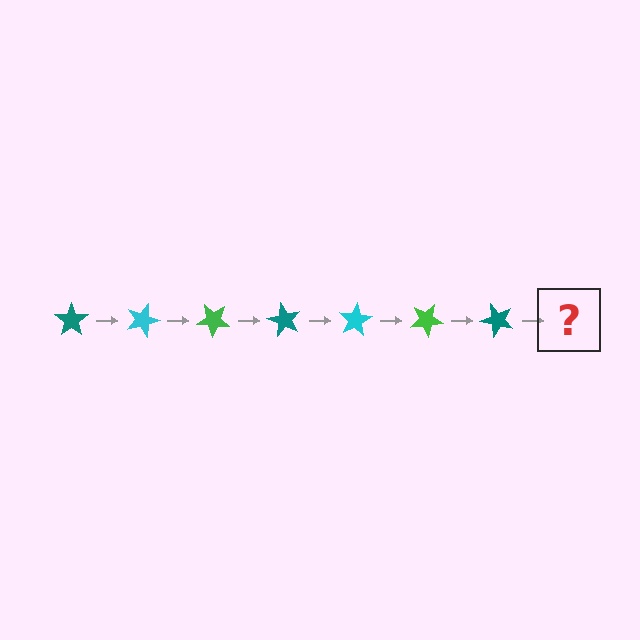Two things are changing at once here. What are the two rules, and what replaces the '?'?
The two rules are that it rotates 20 degrees each step and the color cycles through teal, cyan, and green. The '?' should be a cyan star, rotated 140 degrees from the start.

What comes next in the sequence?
The next element should be a cyan star, rotated 140 degrees from the start.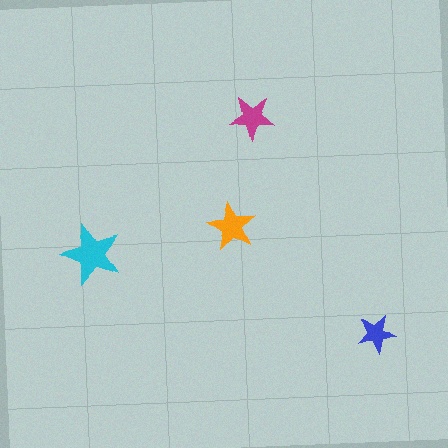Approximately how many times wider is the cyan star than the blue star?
About 1.5 times wider.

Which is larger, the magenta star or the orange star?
The orange one.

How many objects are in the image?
There are 4 objects in the image.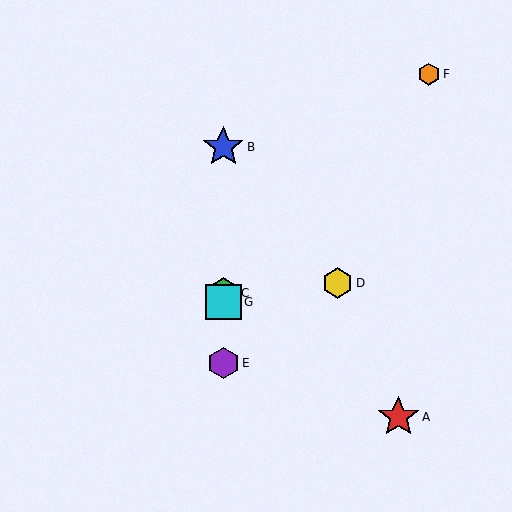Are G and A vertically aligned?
No, G is at x≈223 and A is at x≈398.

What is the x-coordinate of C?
Object C is at x≈223.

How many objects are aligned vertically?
4 objects (B, C, E, G) are aligned vertically.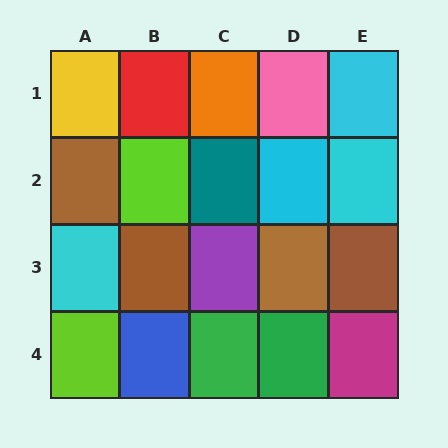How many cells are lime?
2 cells are lime.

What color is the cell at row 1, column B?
Red.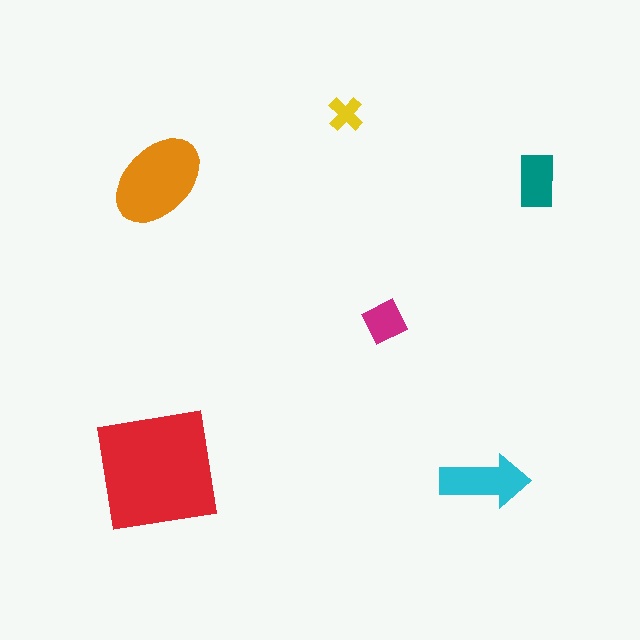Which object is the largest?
The red square.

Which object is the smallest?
The yellow cross.